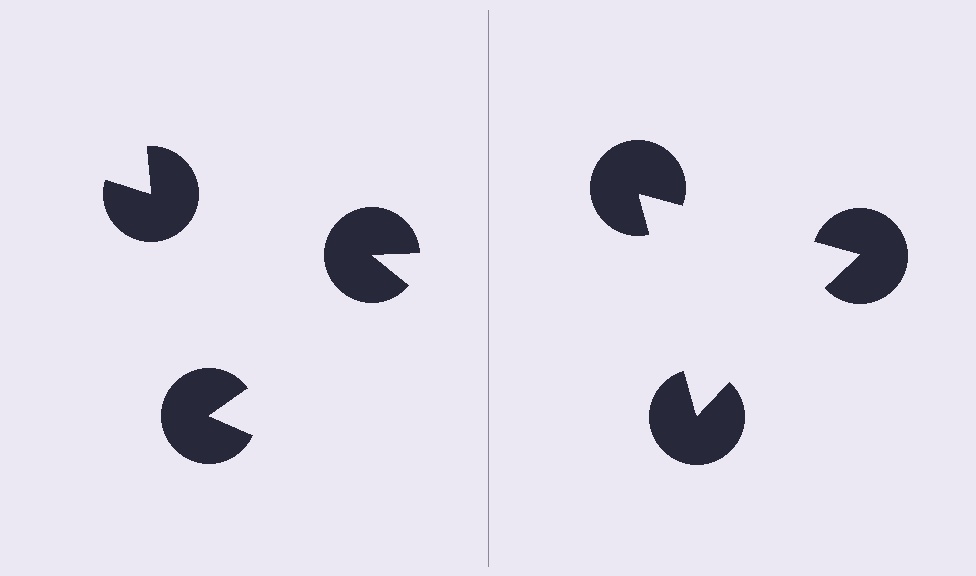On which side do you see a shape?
An illusory triangle appears on the right side. On the left side the wedge cuts are rotated, so no coherent shape forms.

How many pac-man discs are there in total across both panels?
6 — 3 on each side.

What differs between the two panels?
The pac-man discs are positioned identically on both sides; only the wedge orientations differ. On the right they align to a triangle; on the left they are misaligned.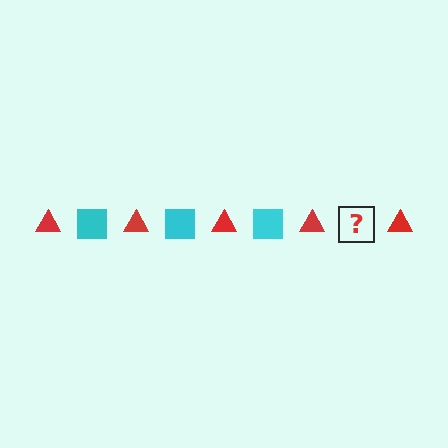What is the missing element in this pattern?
The missing element is a cyan square.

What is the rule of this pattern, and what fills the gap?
The rule is that the pattern alternates between red triangle and cyan square. The gap should be filled with a cyan square.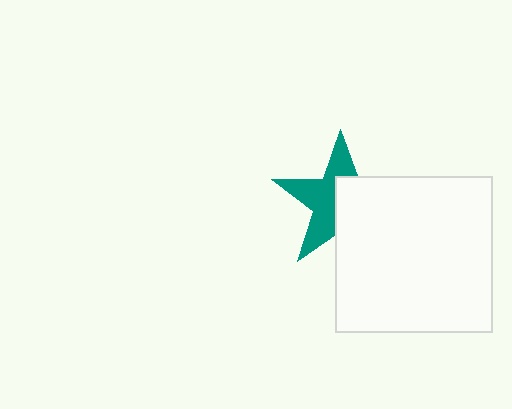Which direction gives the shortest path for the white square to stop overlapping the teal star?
Moving toward the lower-right gives the shortest separation.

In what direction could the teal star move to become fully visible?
The teal star could move toward the upper-left. That would shift it out from behind the white square entirely.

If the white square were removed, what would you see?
You would see the complete teal star.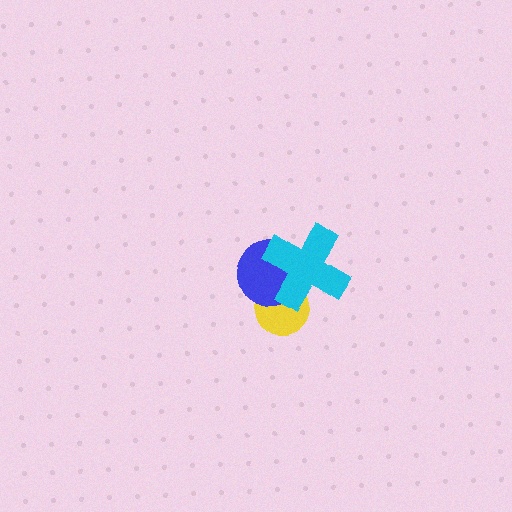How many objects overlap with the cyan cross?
2 objects overlap with the cyan cross.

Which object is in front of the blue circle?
The cyan cross is in front of the blue circle.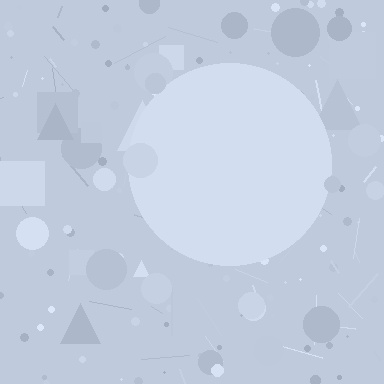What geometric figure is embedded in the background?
A circle is embedded in the background.